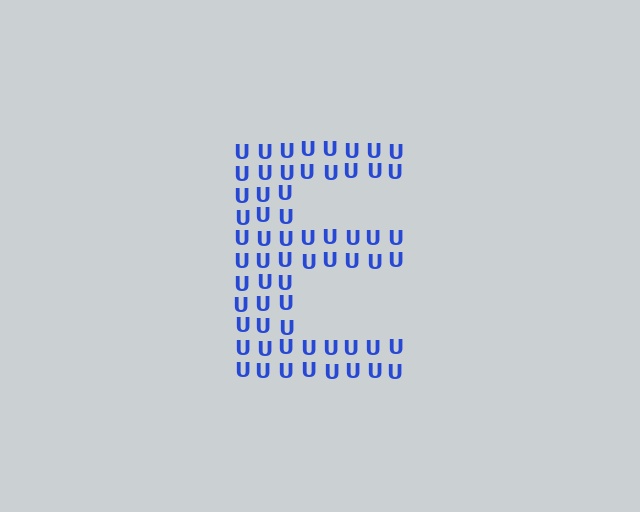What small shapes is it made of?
It is made of small letter U's.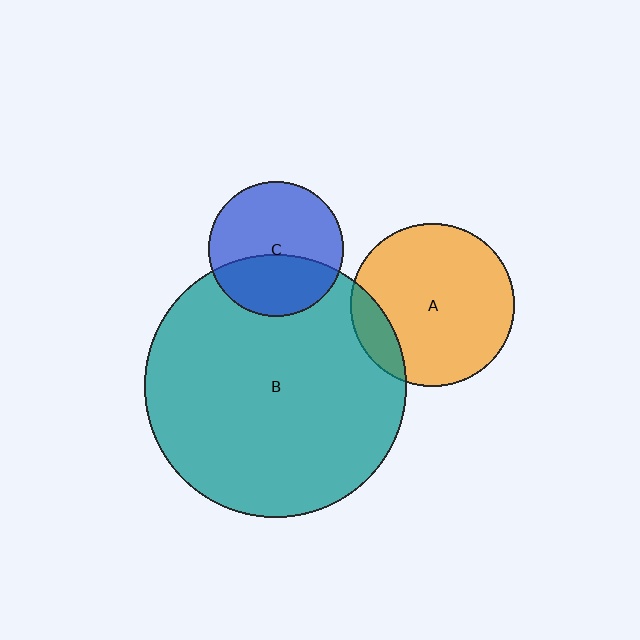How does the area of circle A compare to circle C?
Approximately 1.5 times.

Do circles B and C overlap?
Yes.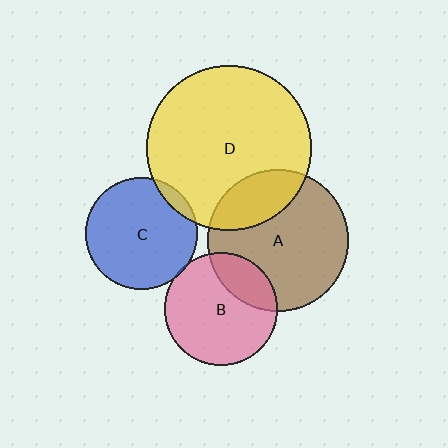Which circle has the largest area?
Circle D (yellow).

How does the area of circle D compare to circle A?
Approximately 1.4 times.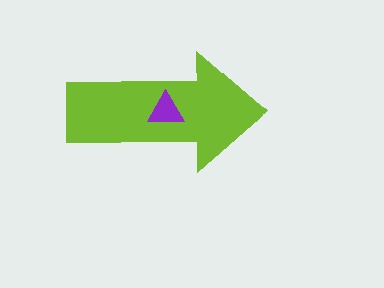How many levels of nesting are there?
2.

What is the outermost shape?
The lime arrow.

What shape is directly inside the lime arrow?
The purple triangle.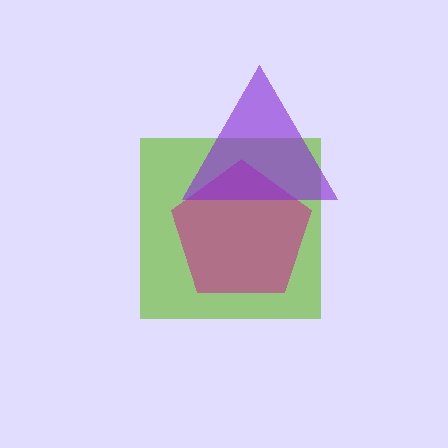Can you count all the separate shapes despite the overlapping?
Yes, there are 3 separate shapes.